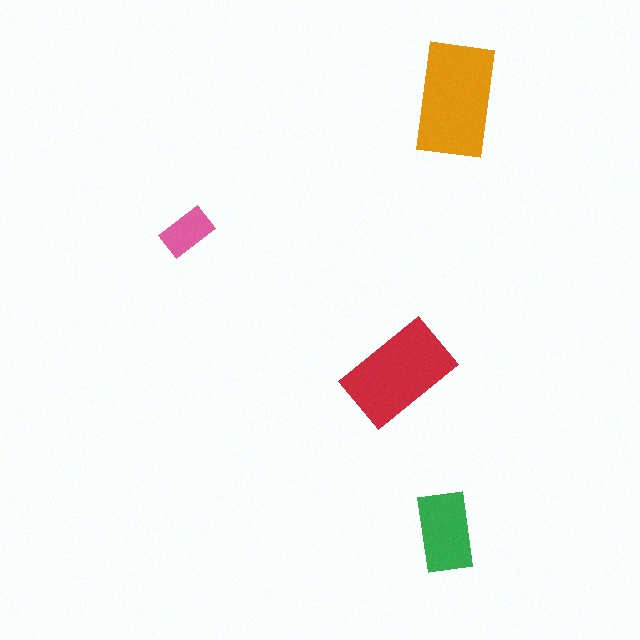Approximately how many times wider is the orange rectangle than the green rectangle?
About 1.5 times wider.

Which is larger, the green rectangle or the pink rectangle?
The green one.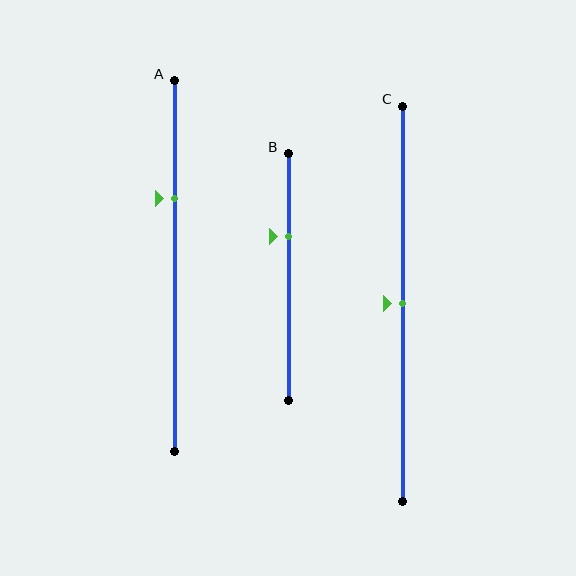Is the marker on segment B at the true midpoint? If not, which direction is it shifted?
No, the marker on segment B is shifted upward by about 17% of the segment length.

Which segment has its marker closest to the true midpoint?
Segment C has its marker closest to the true midpoint.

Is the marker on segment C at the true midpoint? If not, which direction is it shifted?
Yes, the marker on segment C is at the true midpoint.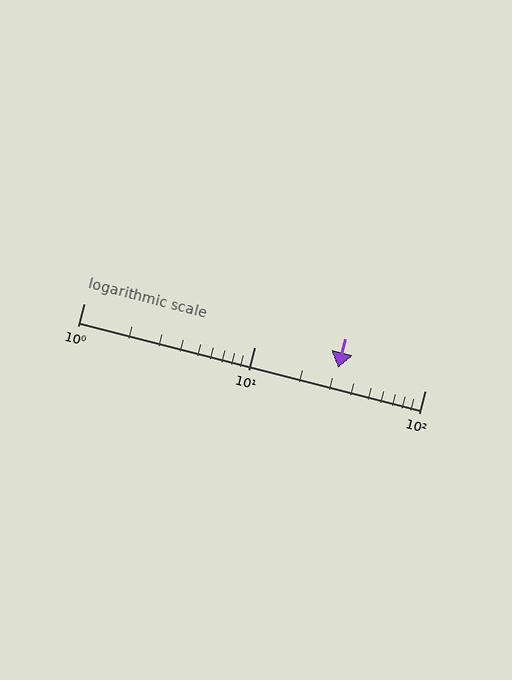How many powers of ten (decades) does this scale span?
The scale spans 2 decades, from 1 to 100.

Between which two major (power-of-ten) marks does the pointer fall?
The pointer is between 10 and 100.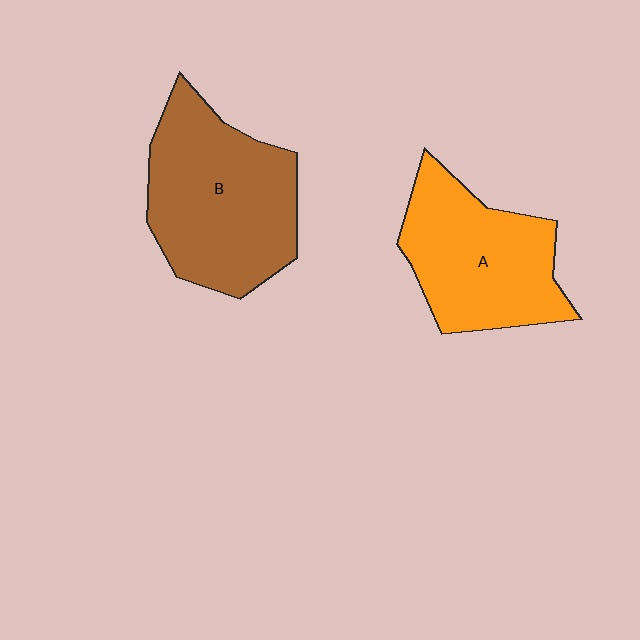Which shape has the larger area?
Shape B (brown).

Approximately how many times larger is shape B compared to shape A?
Approximately 1.2 times.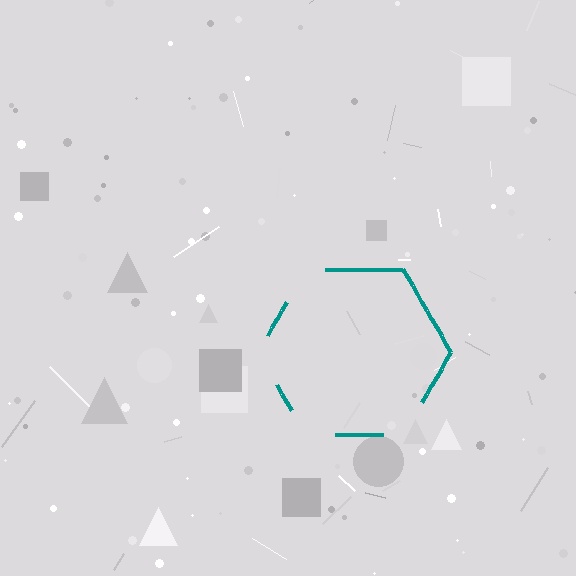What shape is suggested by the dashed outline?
The dashed outline suggests a hexagon.